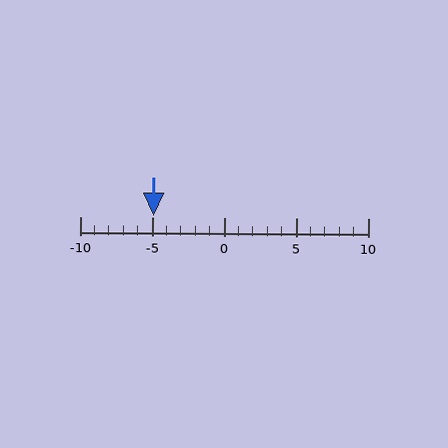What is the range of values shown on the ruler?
The ruler shows values from -10 to 10.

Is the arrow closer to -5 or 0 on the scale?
The arrow is closer to -5.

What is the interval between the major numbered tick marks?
The major tick marks are spaced 5 units apart.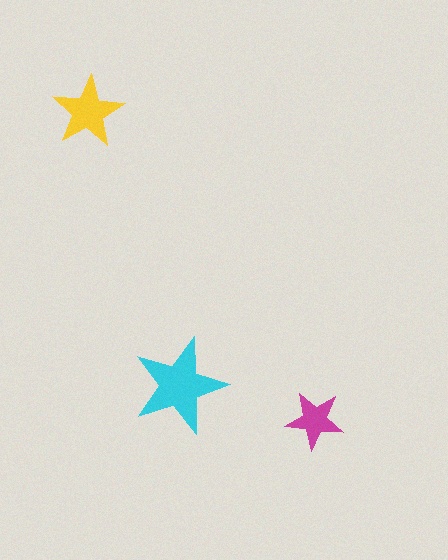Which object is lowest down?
The magenta star is bottommost.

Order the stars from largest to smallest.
the cyan one, the yellow one, the magenta one.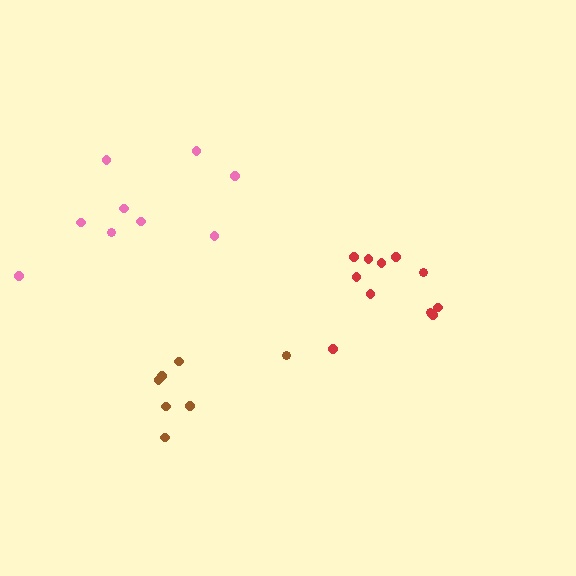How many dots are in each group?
Group 1: 9 dots, Group 2: 11 dots, Group 3: 7 dots (27 total).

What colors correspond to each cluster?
The clusters are colored: pink, red, brown.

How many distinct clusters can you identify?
There are 3 distinct clusters.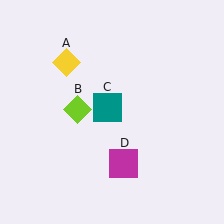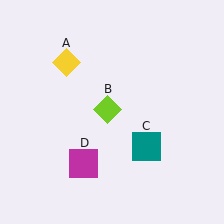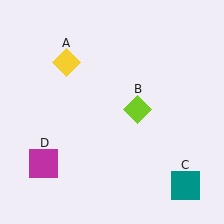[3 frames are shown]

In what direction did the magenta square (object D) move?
The magenta square (object D) moved left.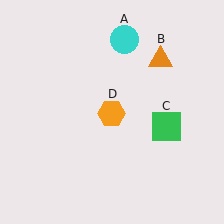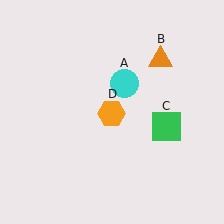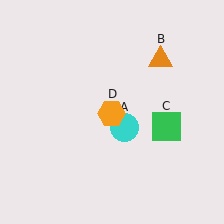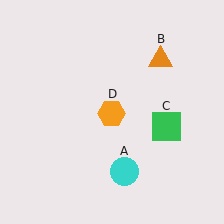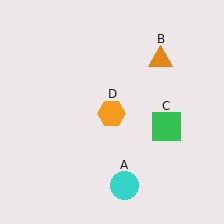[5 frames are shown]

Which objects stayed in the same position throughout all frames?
Orange triangle (object B) and green square (object C) and orange hexagon (object D) remained stationary.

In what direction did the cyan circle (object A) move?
The cyan circle (object A) moved down.